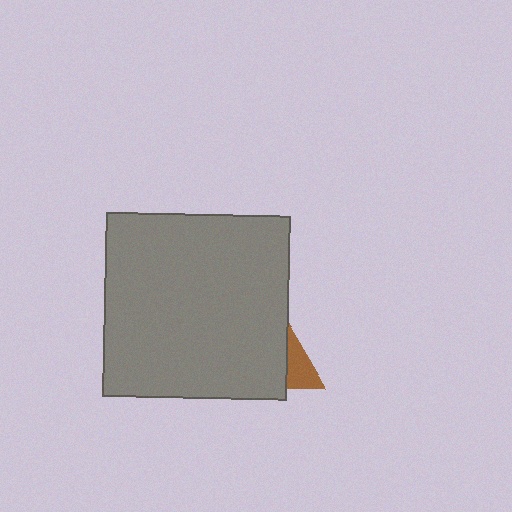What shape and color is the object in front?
The object in front is a gray square.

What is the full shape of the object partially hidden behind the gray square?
The partially hidden object is a brown triangle.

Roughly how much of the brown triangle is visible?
A small part of it is visible (roughly 31%).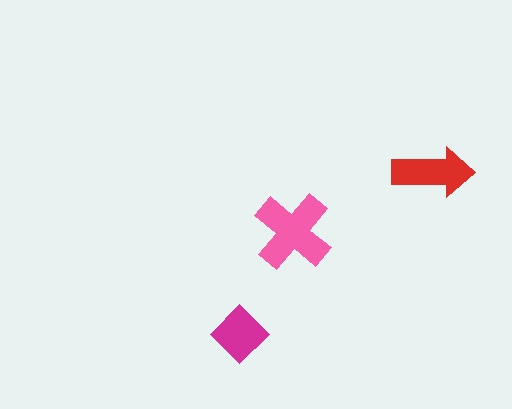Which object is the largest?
The pink cross.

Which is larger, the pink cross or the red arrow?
The pink cross.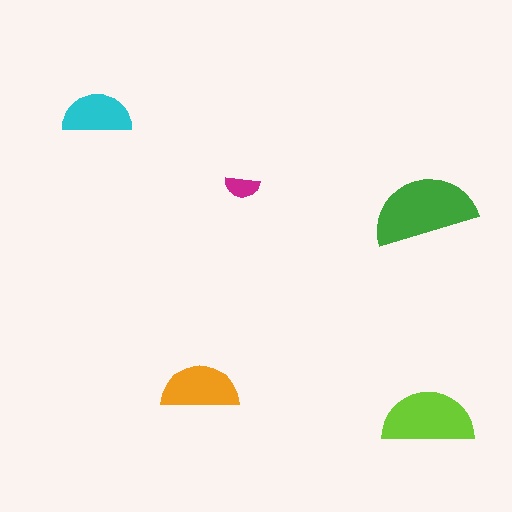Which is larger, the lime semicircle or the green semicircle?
The green one.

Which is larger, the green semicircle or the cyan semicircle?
The green one.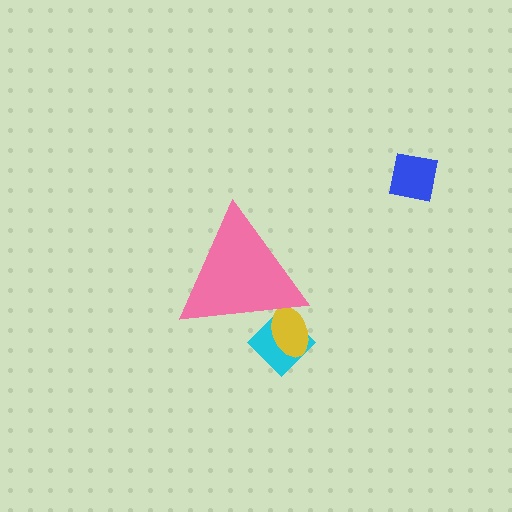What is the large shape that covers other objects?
A pink triangle.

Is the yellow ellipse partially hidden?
Yes, the yellow ellipse is partially hidden behind the pink triangle.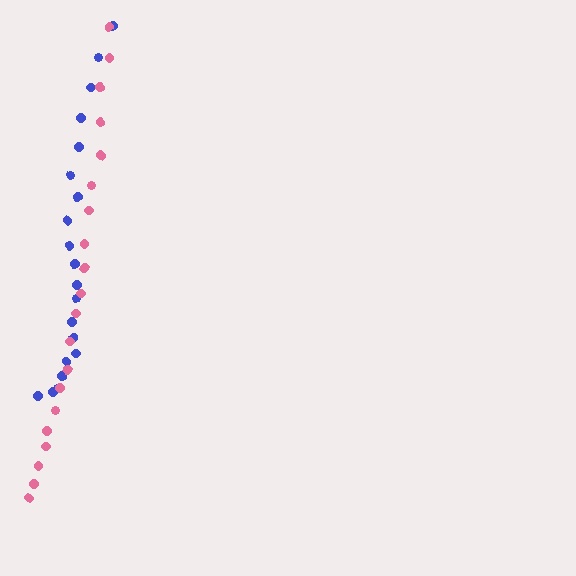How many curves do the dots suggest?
There are 2 distinct paths.